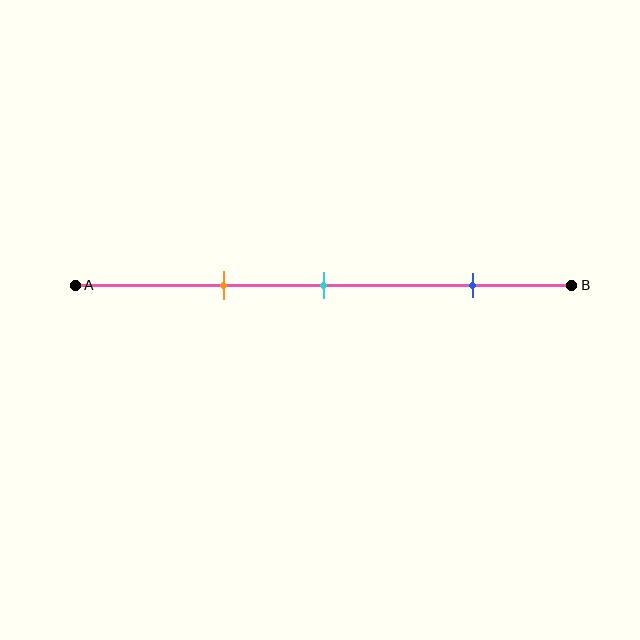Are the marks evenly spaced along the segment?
No, the marks are not evenly spaced.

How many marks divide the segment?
There are 3 marks dividing the segment.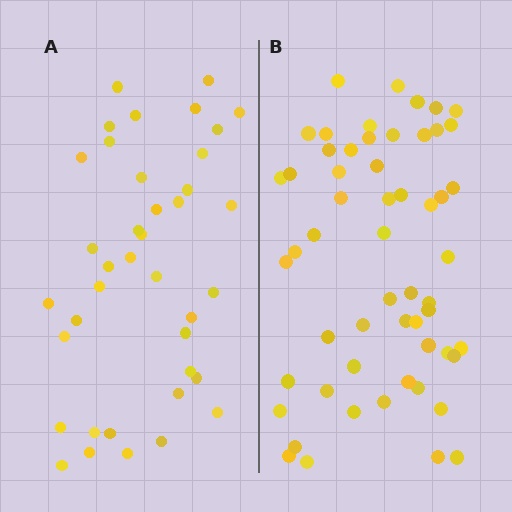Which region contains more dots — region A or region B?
Region B (the right region) has more dots.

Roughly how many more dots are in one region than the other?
Region B has approximately 15 more dots than region A.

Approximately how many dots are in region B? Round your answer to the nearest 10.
About 60 dots. (The exact count is 56, which rounds to 60.)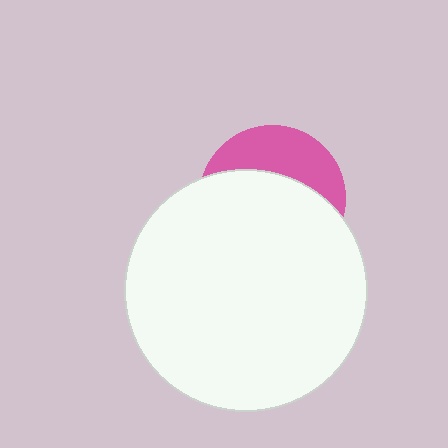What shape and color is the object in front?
The object in front is a white circle.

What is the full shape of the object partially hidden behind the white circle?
The partially hidden object is a pink circle.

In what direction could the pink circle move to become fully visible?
The pink circle could move up. That would shift it out from behind the white circle entirely.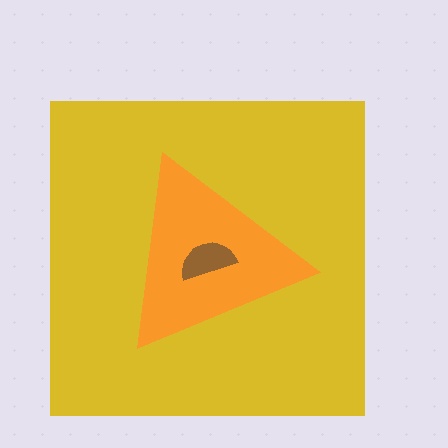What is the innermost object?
The brown semicircle.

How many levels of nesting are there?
3.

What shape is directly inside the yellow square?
The orange triangle.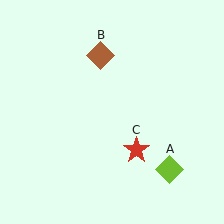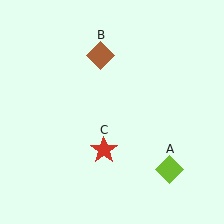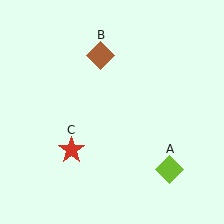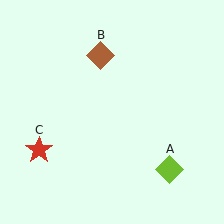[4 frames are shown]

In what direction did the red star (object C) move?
The red star (object C) moved left.